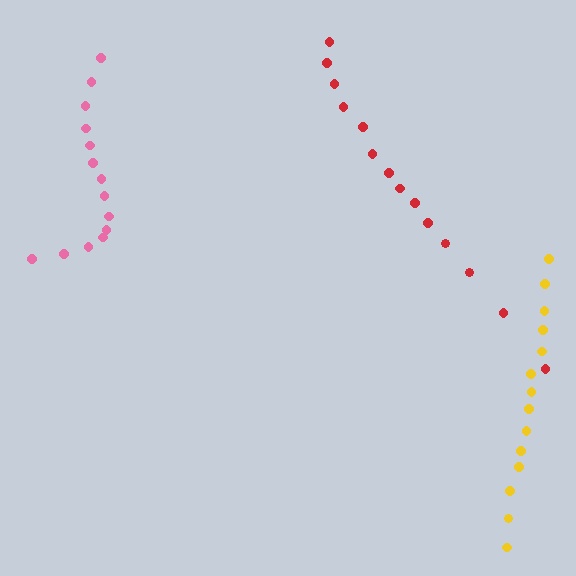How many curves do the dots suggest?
There are 3 distinct paths.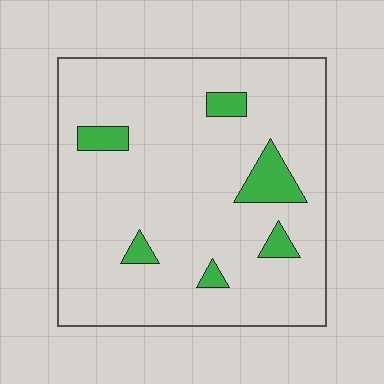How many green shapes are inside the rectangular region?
6.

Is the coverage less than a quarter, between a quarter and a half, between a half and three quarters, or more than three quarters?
Less than a quarter.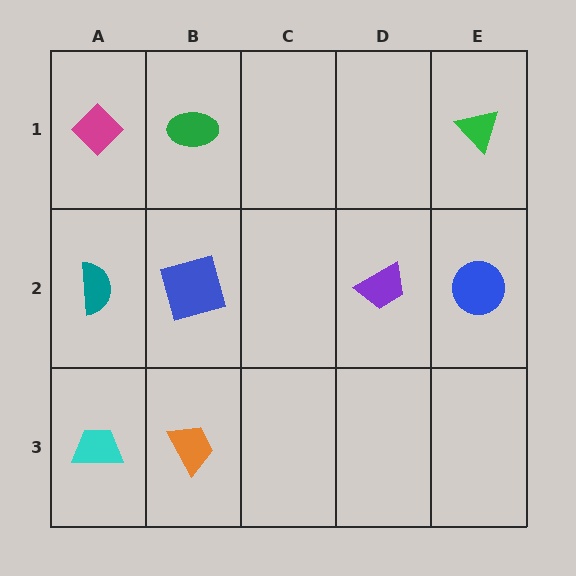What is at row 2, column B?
A blue square.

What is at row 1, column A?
A magenta diamond.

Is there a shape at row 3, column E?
No, that cell is empty.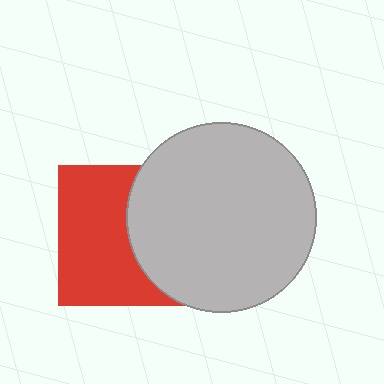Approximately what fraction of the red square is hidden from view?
Roughly 43% of the red square is hidden behind the light gray circle.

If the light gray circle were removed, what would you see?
You would see the complete red square.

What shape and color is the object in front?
The object in front is a light gray circle.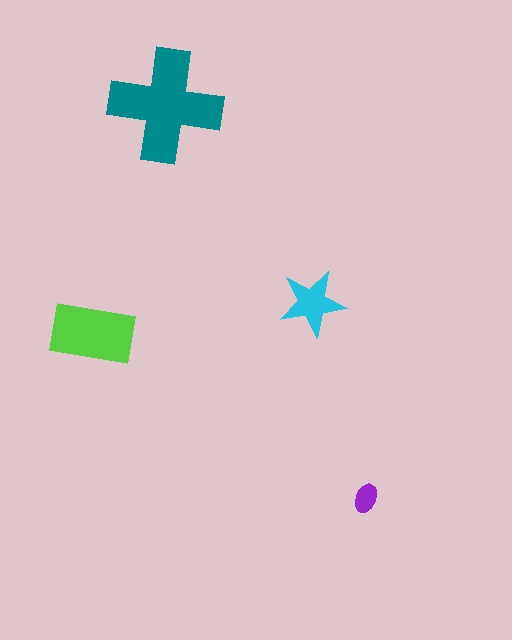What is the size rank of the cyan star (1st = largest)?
3rd.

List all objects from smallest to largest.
The purple ellipse, the cyan star, the lime rectangle, the teal cross.